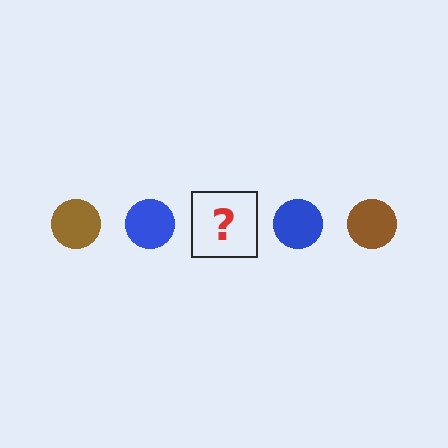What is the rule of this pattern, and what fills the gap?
The rule is that the pattern cycles through brown, blue circles. The gap should be filled with a brown circle.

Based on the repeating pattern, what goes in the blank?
The blank should be a brown circle.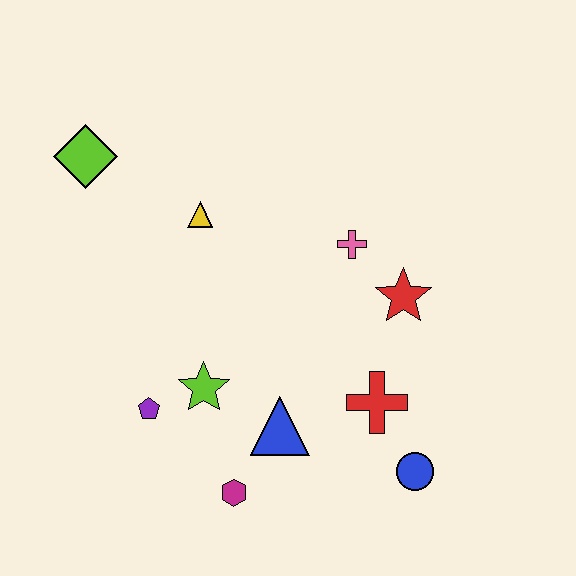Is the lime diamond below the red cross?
No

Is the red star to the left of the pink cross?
No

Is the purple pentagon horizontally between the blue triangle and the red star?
No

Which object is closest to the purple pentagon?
The lime star is closest to the purple pentagon.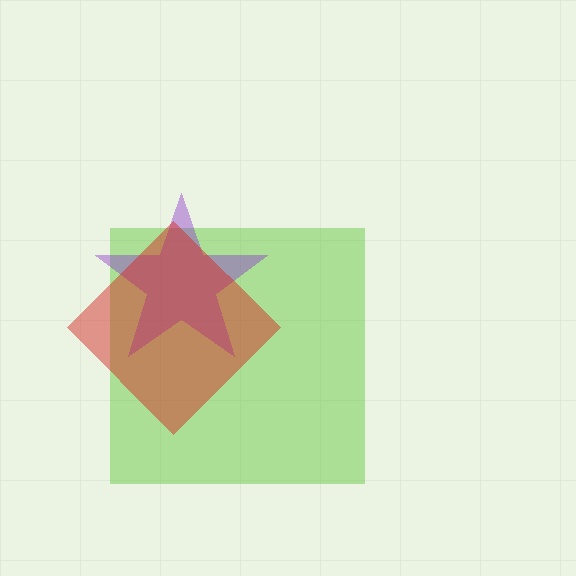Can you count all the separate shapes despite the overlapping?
Yes, there are 3 separate shapes.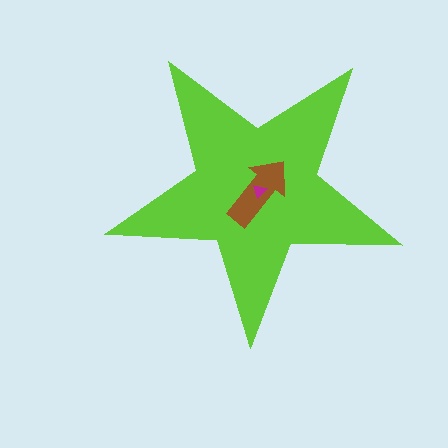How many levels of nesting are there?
3.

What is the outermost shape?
The lime star.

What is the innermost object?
The magenta triangle.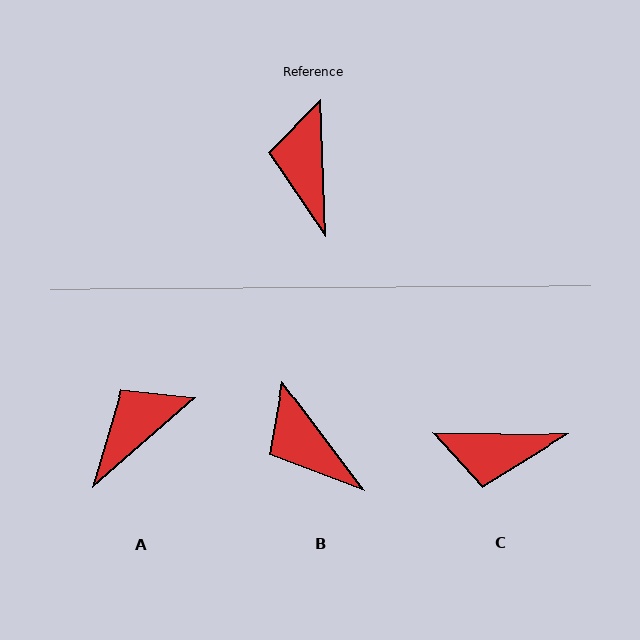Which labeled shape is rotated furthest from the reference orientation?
C, about 88 degrees away.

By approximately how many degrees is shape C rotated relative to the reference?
Approximately 88 degrees counter-clockwise.